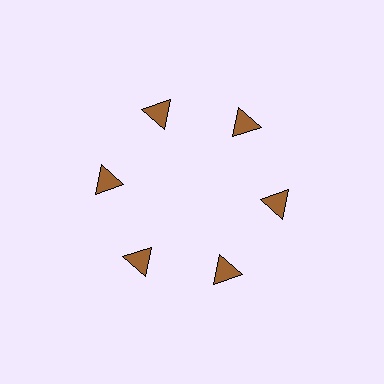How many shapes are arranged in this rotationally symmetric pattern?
There are 6 shapes, arranged in 6 groups of 1.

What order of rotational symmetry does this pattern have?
This pattern has 6-fold rotational symmetry.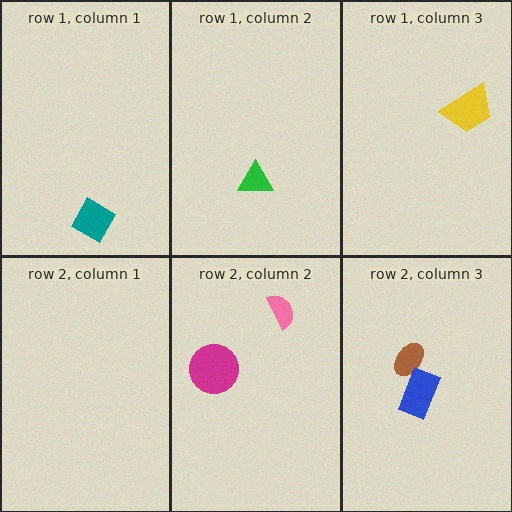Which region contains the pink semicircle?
The row 2, column 2 region.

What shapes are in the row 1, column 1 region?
The teal diamond.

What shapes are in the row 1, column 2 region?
The green triangle.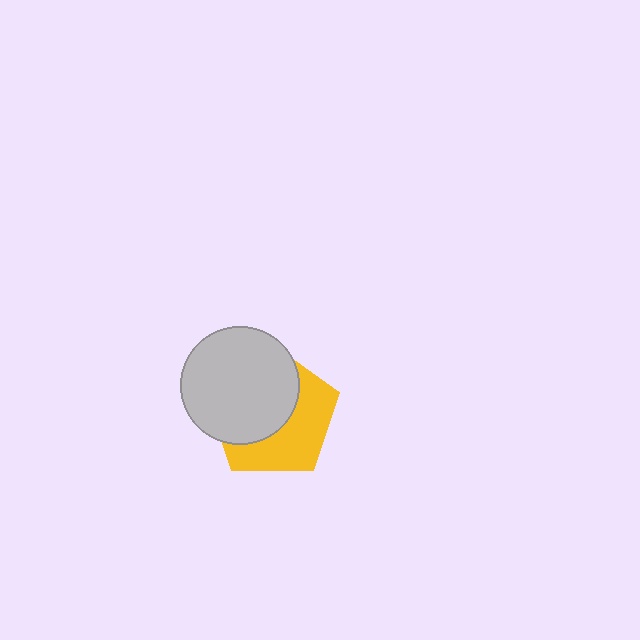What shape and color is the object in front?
The object in front is a light gray circle.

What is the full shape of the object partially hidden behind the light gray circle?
The partially hidden object is a yellow pentagon.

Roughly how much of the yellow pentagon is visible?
About half of it is visible (roughly 46%).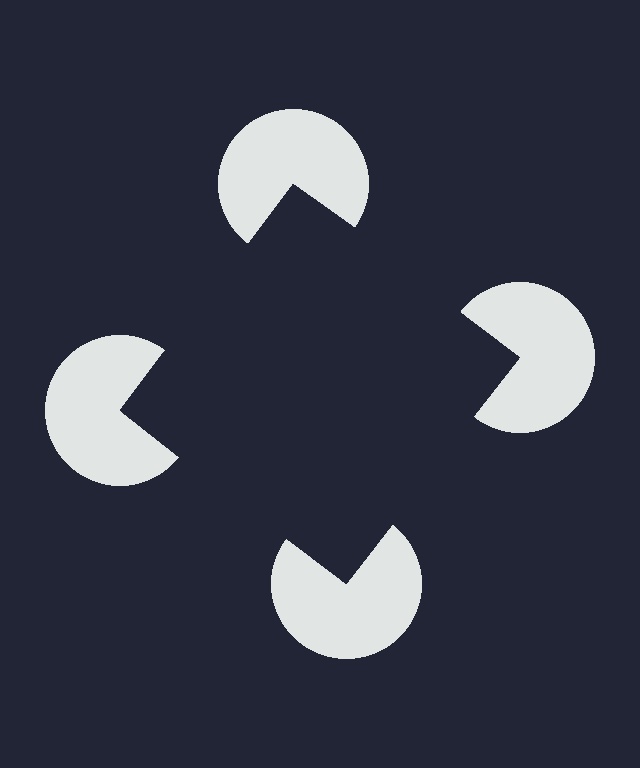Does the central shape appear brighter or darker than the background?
It typically appears slightly darker than the background, even though no actual brightness change is drawn.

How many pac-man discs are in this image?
There are 4 — one at each vertex of the illusory square.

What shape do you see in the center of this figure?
An illusory square — its edges are inferred from the aligned wedge cuts in the pac-man discs, not physically drawn.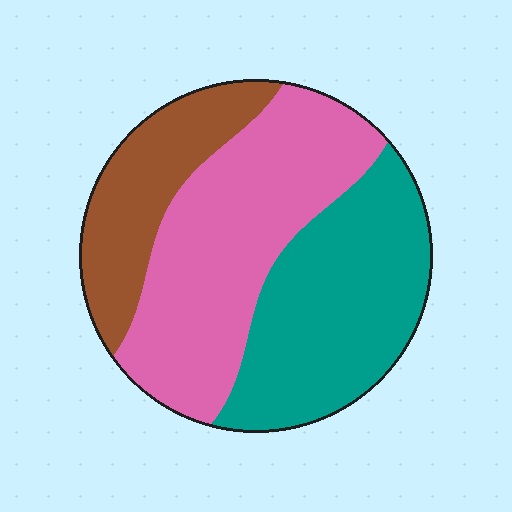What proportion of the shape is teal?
Teal takes up between a quarter and a half of the shape.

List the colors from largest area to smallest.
From largest to smallest: pink, teal, brown.